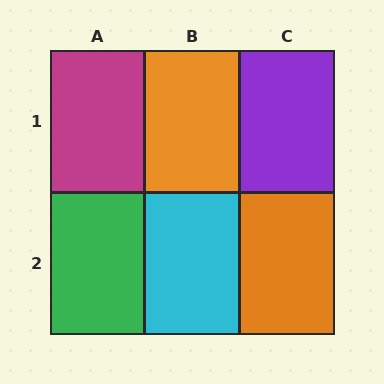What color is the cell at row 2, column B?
Cyan.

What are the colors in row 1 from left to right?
Magenta, orange, purple.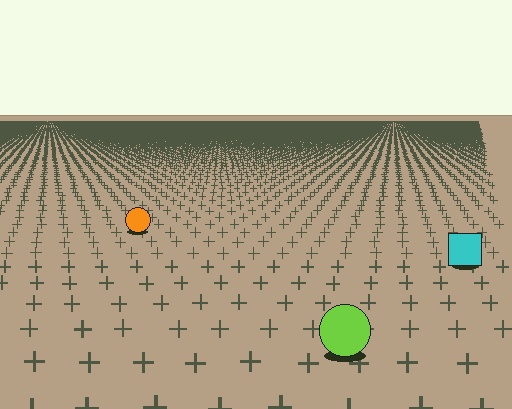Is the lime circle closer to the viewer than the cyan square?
Yes. The lime circle is closer — you can tell from the texture gradient: the ground texture is coarser near it.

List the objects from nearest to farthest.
From nearest to farthest: the lime circle, the cyan square, the orange circle.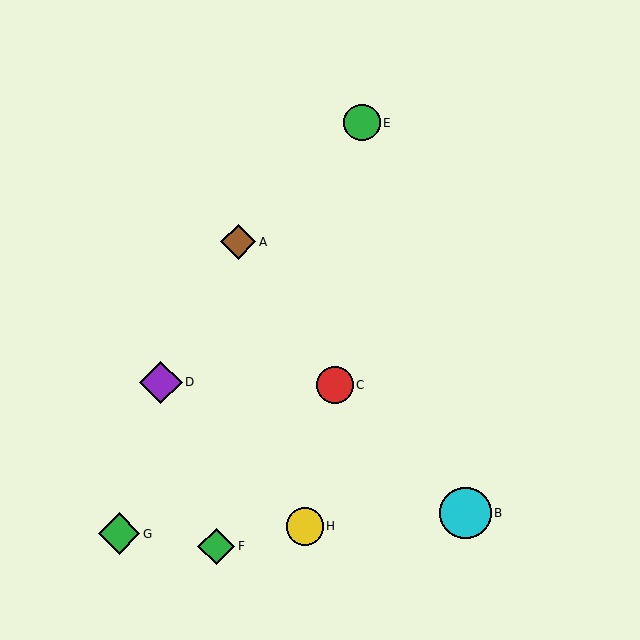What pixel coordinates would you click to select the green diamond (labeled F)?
Click at (216, 546) to select the green diamond F.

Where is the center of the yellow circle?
The center of the yellow circle is at (305, 526).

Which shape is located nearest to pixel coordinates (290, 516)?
The yellow circle (labeled H) at (305, 526) is nearest to that location.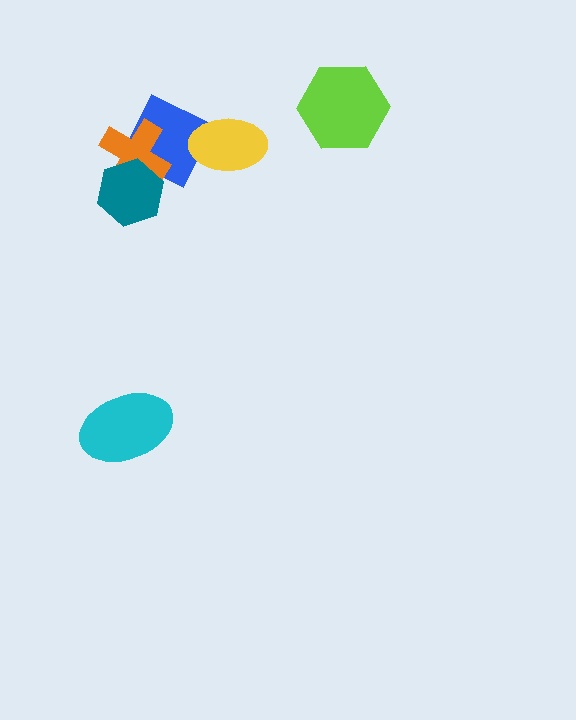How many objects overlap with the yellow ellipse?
1 object overlaps with the yellow ellipse.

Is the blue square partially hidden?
Yes, it is partially covered by another shape.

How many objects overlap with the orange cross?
2 objects overlap with the orange cross.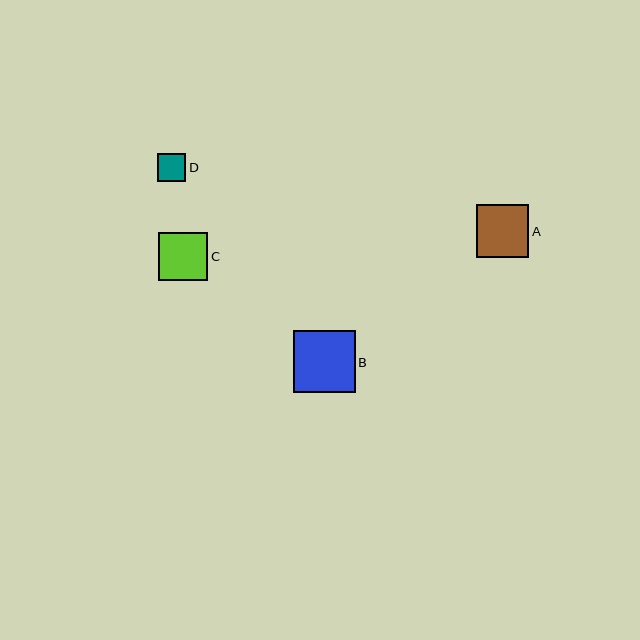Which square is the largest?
Square B is the largest with a size of approximately 61 pixels.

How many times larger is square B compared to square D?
Square B is approximately 2.2 times the size of square D.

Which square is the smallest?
Square D is the smallest with a size of approximately 28 pixels.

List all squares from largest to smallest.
From largest to smallest: B, A, C, D.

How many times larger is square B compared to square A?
Square B is approximately 1.2 times the size of square A.